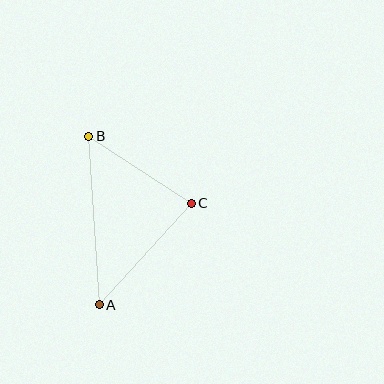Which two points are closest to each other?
Points B and C are closest to each other.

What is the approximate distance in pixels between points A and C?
The distance between A and C is approximately 137 pixels.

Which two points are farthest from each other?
Points A and B are farthest from each other.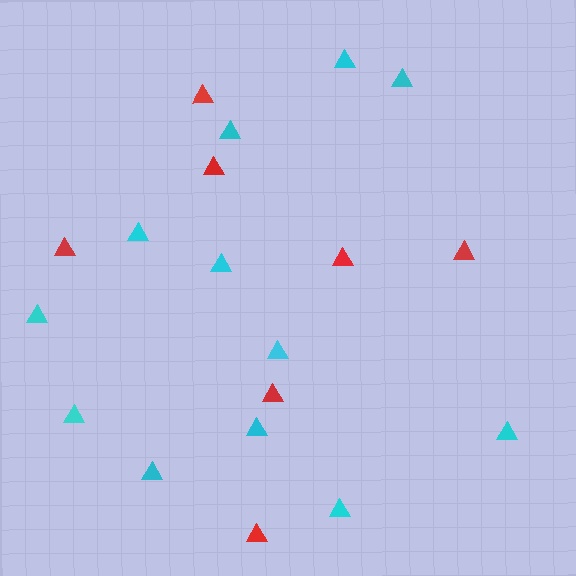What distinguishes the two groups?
There are 2 groups: one group of red triangles (7) and one group of cyan triangles (12).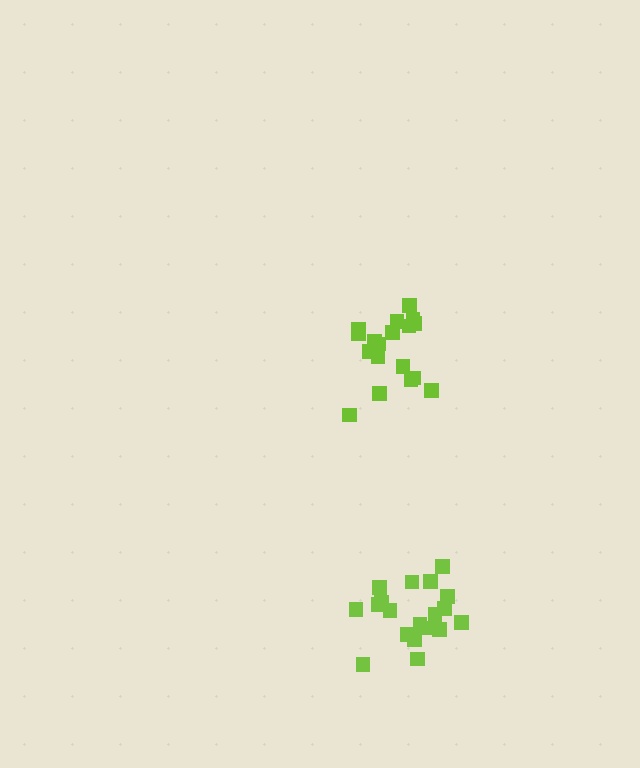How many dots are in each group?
Group 1: 19 dots, Group 2: 19 dots (38 total).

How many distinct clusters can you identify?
There are 2 distinct clusters.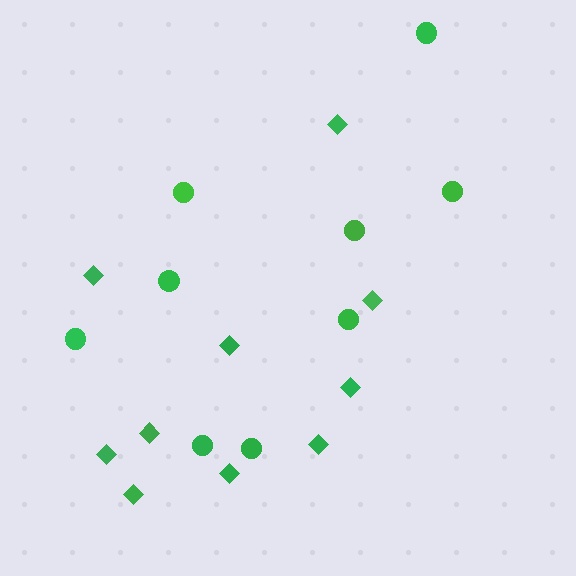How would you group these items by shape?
There are 2 groups: one group of diamonds (10) and one group of circles (9).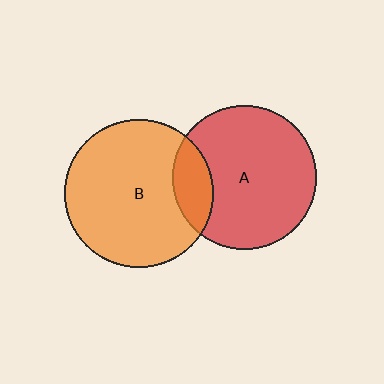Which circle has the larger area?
Circle B (orange).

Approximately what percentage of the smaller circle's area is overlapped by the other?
Approximately 15%.